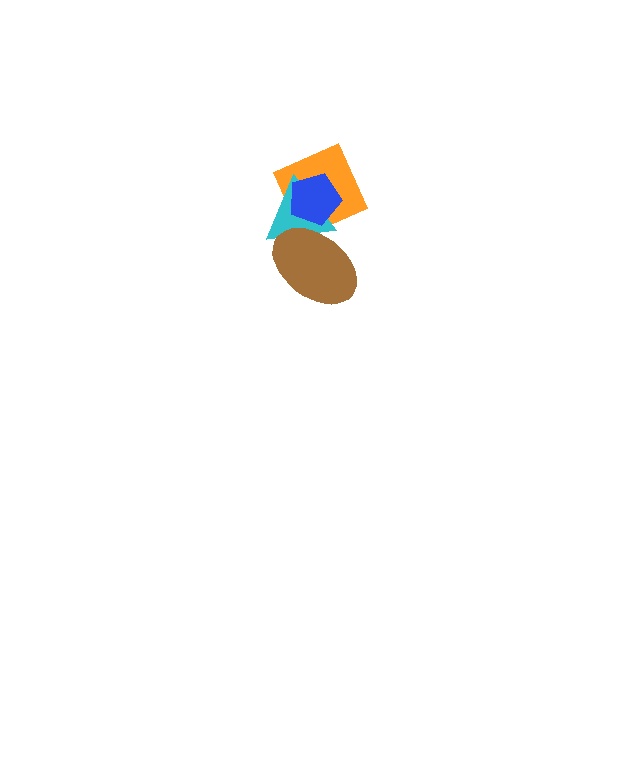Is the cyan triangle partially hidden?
Yes, it is partially covered by another shape.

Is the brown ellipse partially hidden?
Yes, it is partially covered by another shape.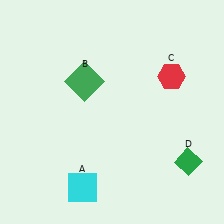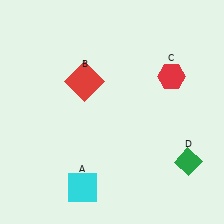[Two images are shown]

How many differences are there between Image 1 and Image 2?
There is 1 difference between the two images.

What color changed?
The square (B) changed from green in Image 1 to red in Image 2.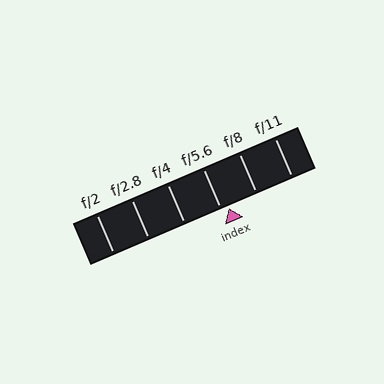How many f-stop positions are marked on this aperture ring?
There are 6 f-stop positions marked.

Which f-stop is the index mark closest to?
The index mark is closest to f/5.6.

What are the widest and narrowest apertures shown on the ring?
The widest aperture shown is f/2 and the narrowest is f/11.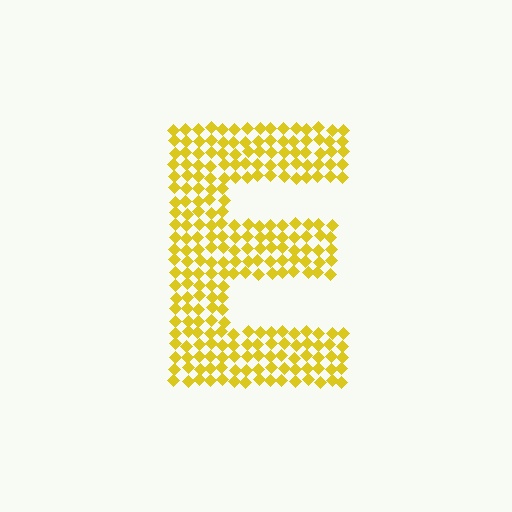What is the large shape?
The large shape is the letter E.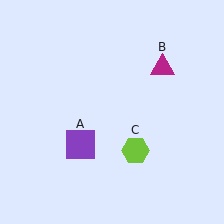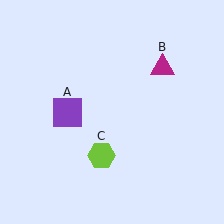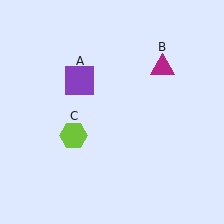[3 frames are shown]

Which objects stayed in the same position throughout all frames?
Magenta triangle (object B) remained stationary.